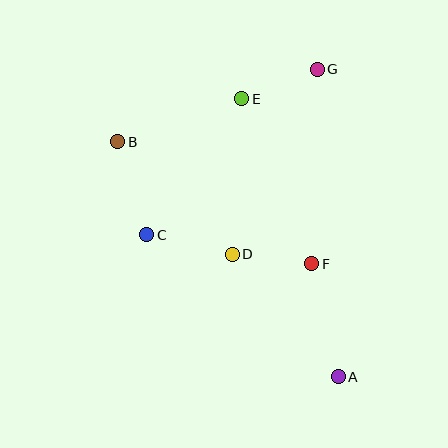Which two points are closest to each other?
Points D and F are closest to each other.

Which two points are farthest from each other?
Points A and B are farthest from each other.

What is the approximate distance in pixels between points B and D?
The distance between B and D is approximately 160 pixels.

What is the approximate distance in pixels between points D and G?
The distance between D and G is approximately 204 pixels.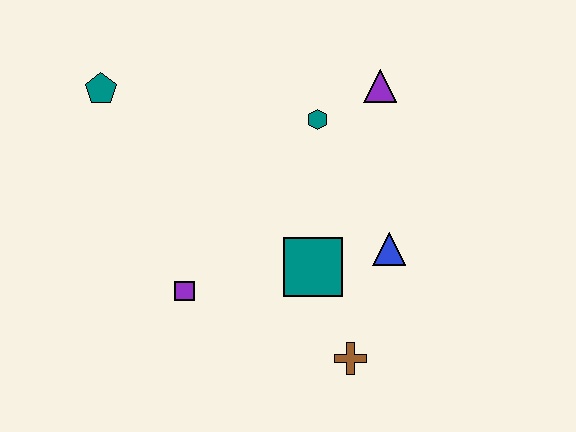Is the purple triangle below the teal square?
No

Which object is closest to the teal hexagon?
The purple triangle is closest to the teal hexagon.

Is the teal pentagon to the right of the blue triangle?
No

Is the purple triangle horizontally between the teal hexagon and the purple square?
No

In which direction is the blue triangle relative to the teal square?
The blue triangle is to the right of the teal square.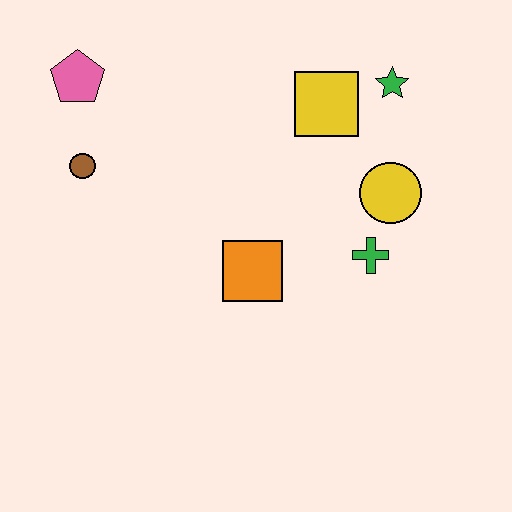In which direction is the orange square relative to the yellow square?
The orange square is below the yellow square.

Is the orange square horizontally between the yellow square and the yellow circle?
No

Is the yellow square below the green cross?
No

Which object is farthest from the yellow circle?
The pink pentagon is farthest from the yellow circle.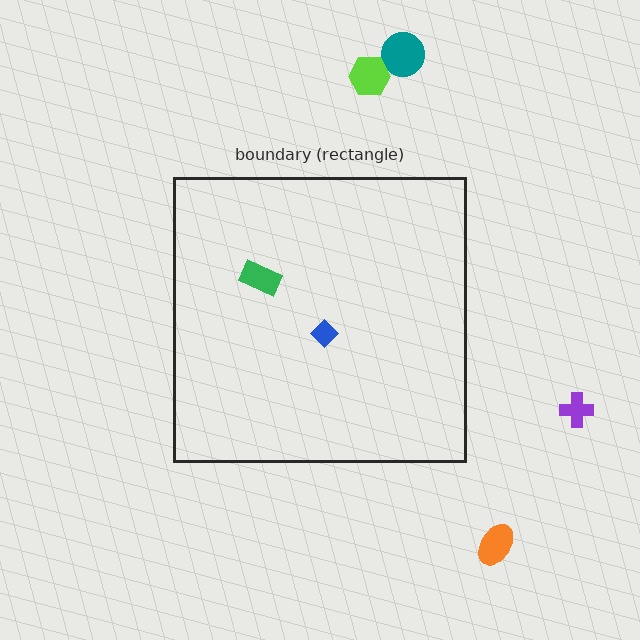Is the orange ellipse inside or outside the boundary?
Outside.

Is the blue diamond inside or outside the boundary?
Inside.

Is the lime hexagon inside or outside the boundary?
Outside.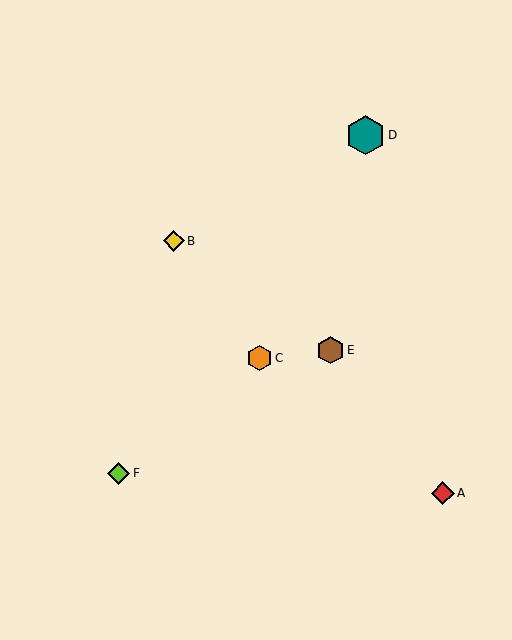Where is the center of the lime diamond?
The center of the lime diamond is at (119, 473).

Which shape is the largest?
The teal hexagon (labeled D) is the largest.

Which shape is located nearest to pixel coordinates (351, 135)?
The teal hexagon (labeled D) at (366, 135) is nearest to that location.